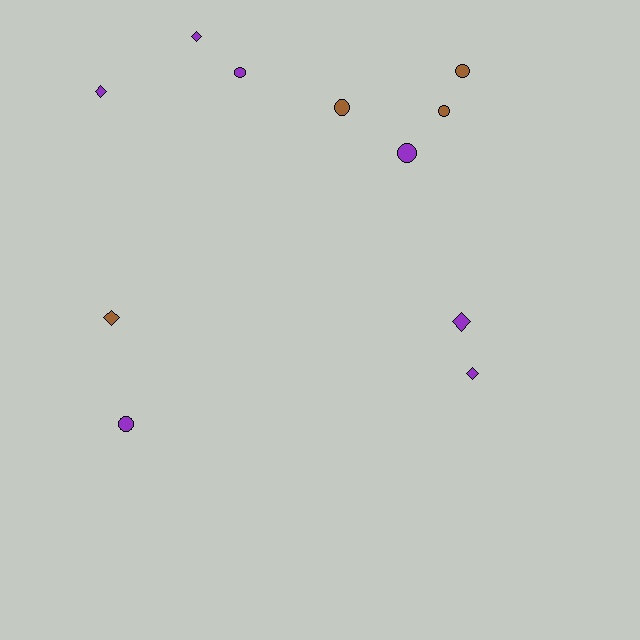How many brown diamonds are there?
There is 1 brown diamond.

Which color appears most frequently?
Purple, with 7 objects.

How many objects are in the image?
There are 11 objects.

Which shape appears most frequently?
Circle, with 6 objects.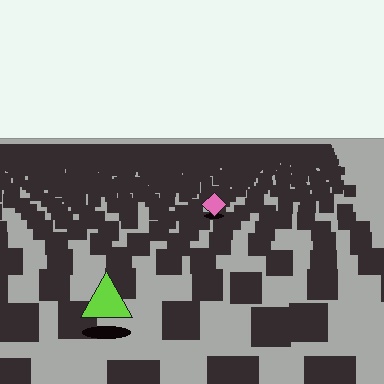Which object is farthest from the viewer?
The pink diamond is farthest from the viewer. It appears smaller and the ground texture around it is denser.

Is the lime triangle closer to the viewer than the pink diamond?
Yes. The lime triangle is closer — you can tell from the texture gradient: the ground texture is coarser near it.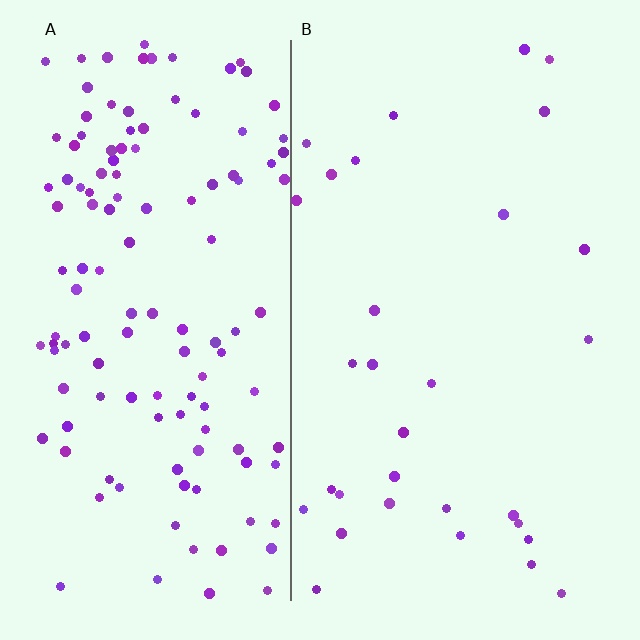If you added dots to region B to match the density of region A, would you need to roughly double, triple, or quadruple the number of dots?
Approximately quadruple.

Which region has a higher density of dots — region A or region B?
A (the left).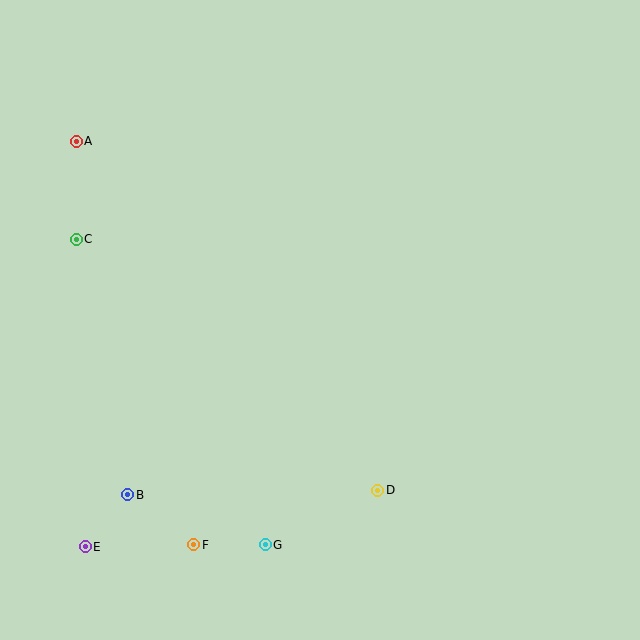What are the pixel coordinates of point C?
Point C is at (76, 239).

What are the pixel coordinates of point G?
Point G is at (265, 545).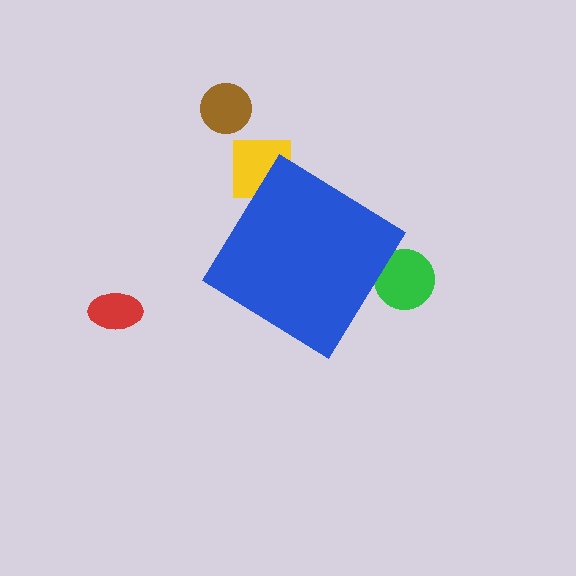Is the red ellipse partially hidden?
No, the red ellipse is fully visible.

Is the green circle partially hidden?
Yes, the green circle is partially hidden behind the blue diamond.